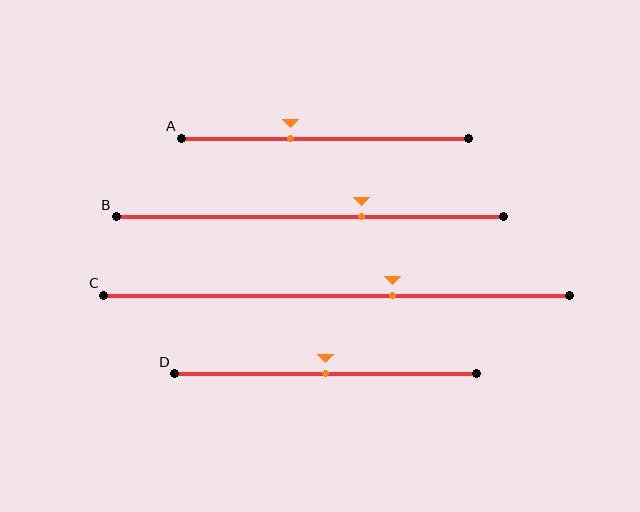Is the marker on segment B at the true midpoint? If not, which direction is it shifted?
No, the marker on segment B is shifted to the right by about 13% of the segment length.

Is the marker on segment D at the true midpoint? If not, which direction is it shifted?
Yes, the marker on segment D is at the true midpoint.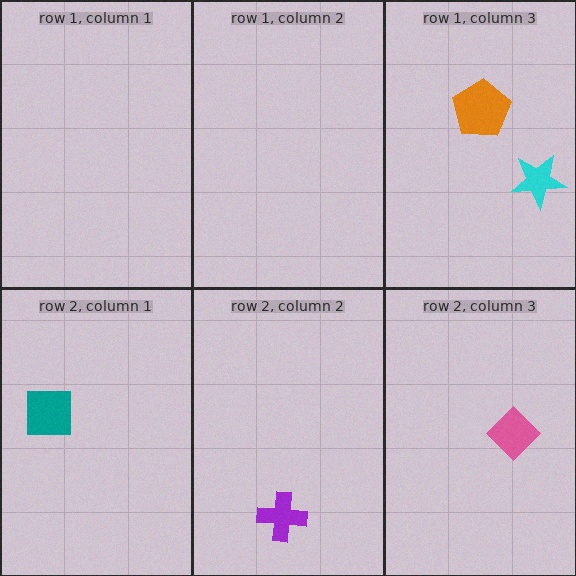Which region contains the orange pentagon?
The row 1, column 3 region.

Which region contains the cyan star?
The row 1, column 3 region.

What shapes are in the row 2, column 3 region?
The pink diamond.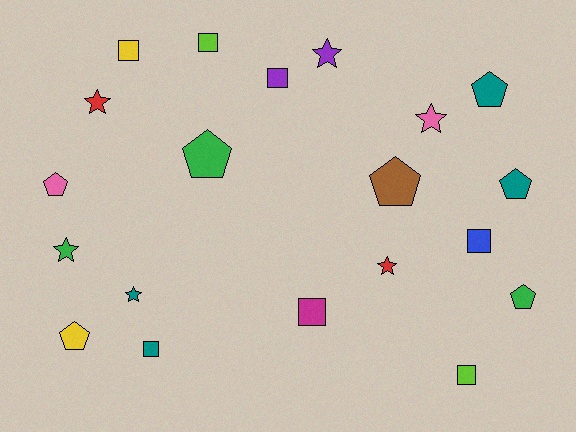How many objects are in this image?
There are 20 objects.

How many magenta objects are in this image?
There is 1 magenta object.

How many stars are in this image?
There are 6 stars.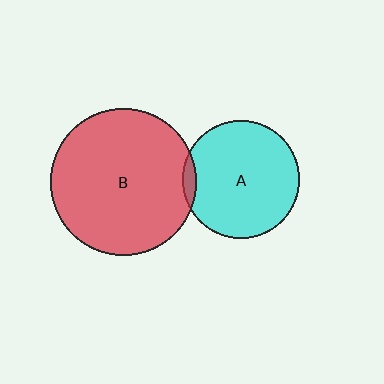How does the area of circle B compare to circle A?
Approximately 1.6 times.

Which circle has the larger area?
Circle B (red).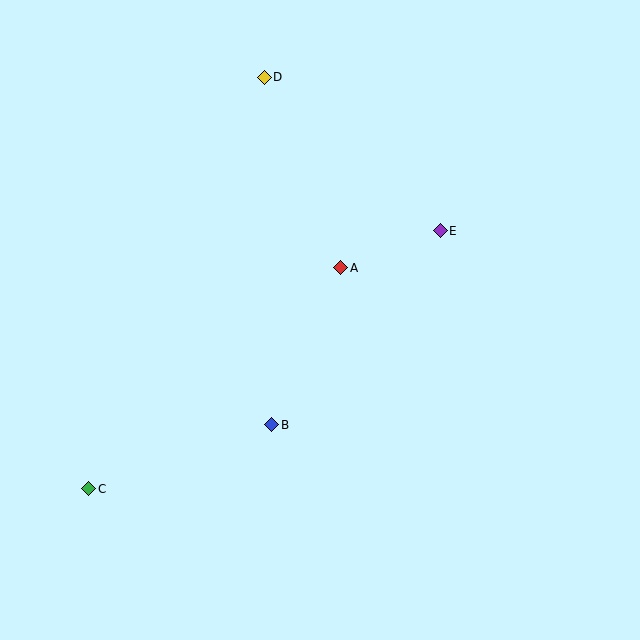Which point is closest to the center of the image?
Point A at (341, 268) is closest to the center.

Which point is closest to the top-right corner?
Point E is closest to the top-right corner.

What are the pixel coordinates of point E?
Point E is at (440, 231).